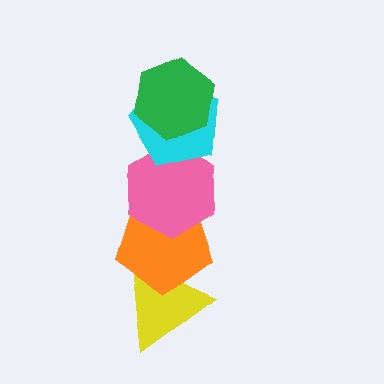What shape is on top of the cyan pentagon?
The green hexagon is on top of the cyan pentagon.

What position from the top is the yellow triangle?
The yellow triangle is 5th from the top.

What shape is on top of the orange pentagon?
The pink hexagon is on top of the orange pentagon.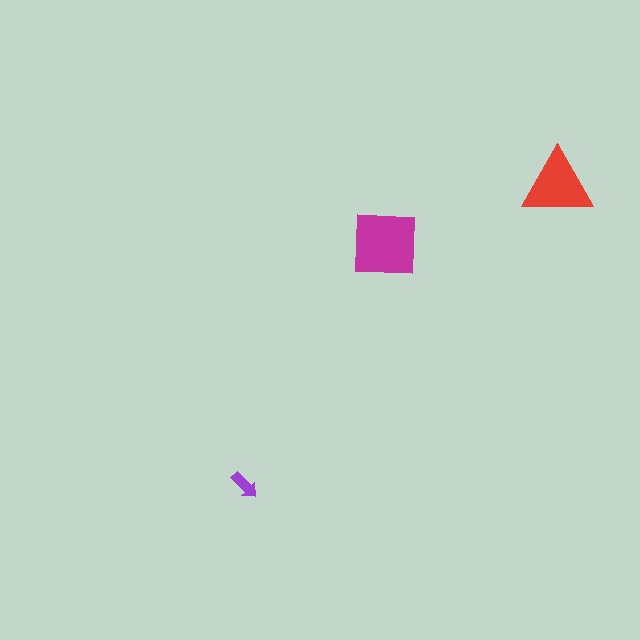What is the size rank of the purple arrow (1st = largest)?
3rd.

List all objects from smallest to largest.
The purple arrow, the red triangle, the magenta square.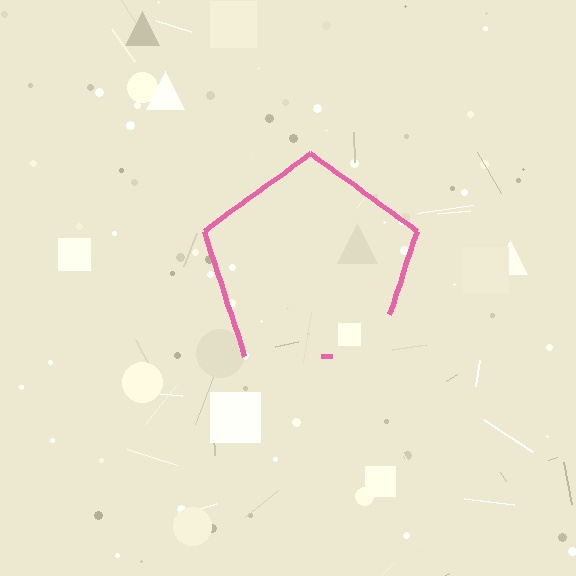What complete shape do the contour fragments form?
The contour fragments form a pentagon.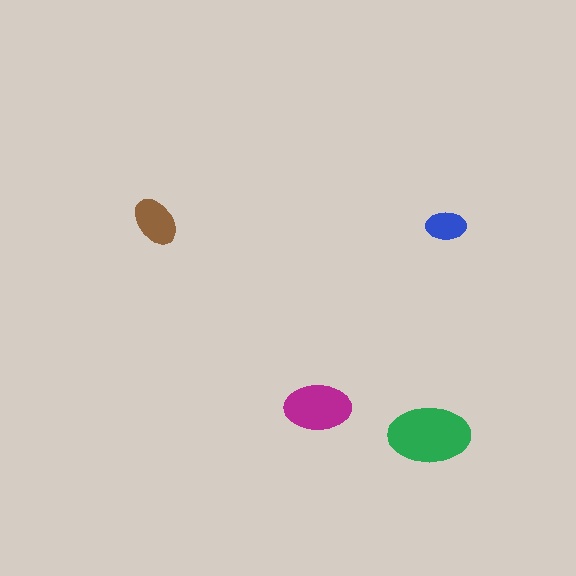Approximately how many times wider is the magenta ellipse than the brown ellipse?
About 1.5 times wider.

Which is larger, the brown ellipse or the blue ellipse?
The brown one.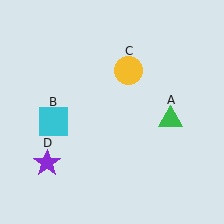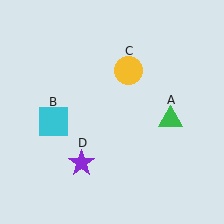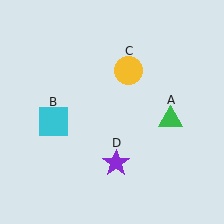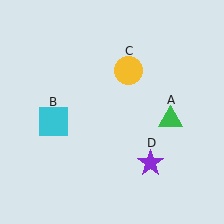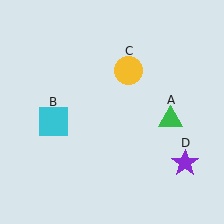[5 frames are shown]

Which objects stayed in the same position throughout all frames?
Green triangle (object A) and cyan square (object B) and yellow circle (object C) remained stationary.